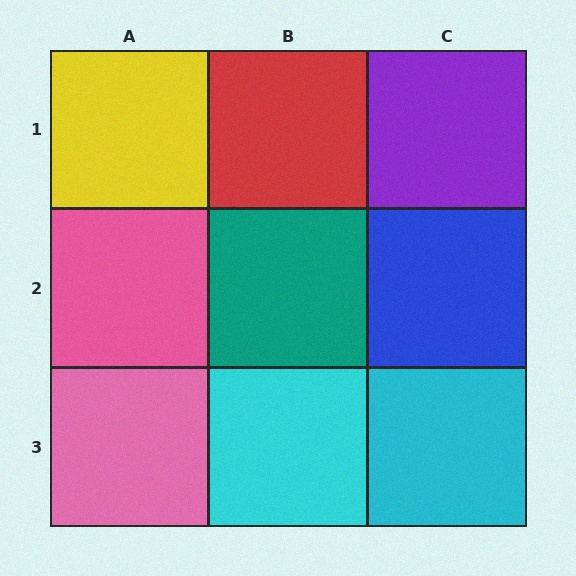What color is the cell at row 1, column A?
Yellow.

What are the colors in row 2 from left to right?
Pink, teal, blue.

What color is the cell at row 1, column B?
Red.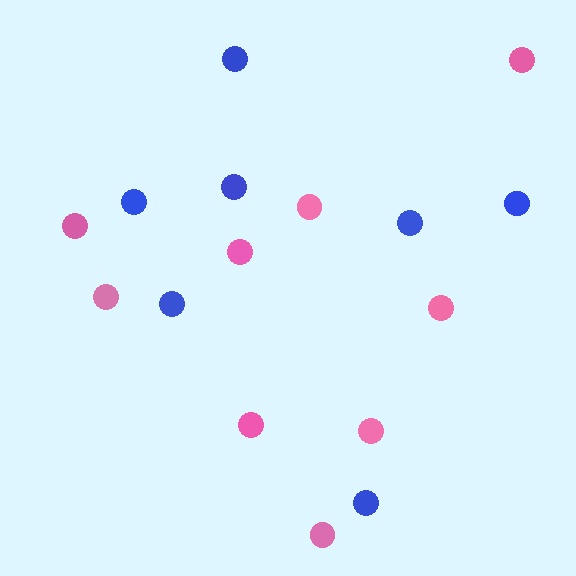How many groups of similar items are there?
There are 2 groups: one group of pink circles (9) and one group of blue circles (7).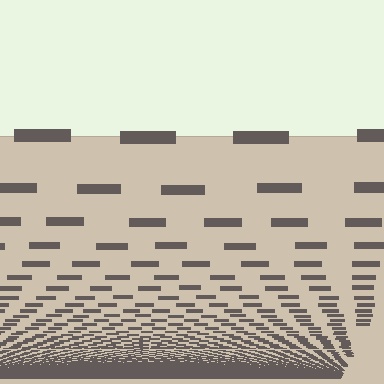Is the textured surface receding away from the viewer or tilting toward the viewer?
The surface appears to tilt toward the viewer. Texture elements get larger and sparser toward the top.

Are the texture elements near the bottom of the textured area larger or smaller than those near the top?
Smaller. The gradient is inverted — elements near the bottom are smaller and denser.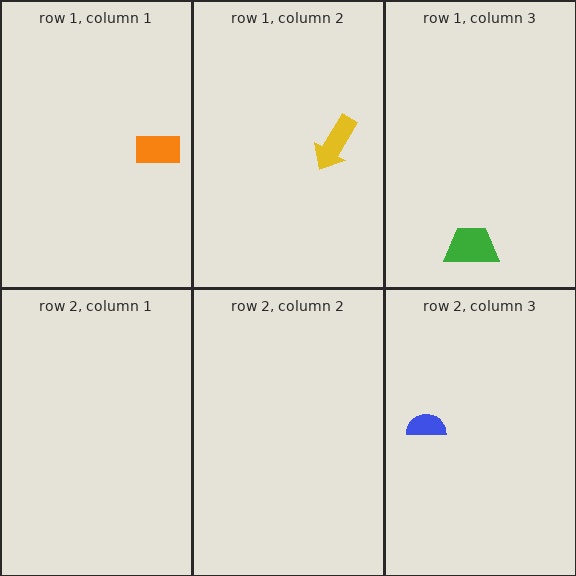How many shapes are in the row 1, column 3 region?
1.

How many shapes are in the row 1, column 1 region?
1.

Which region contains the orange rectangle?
The row 1, column 1 region.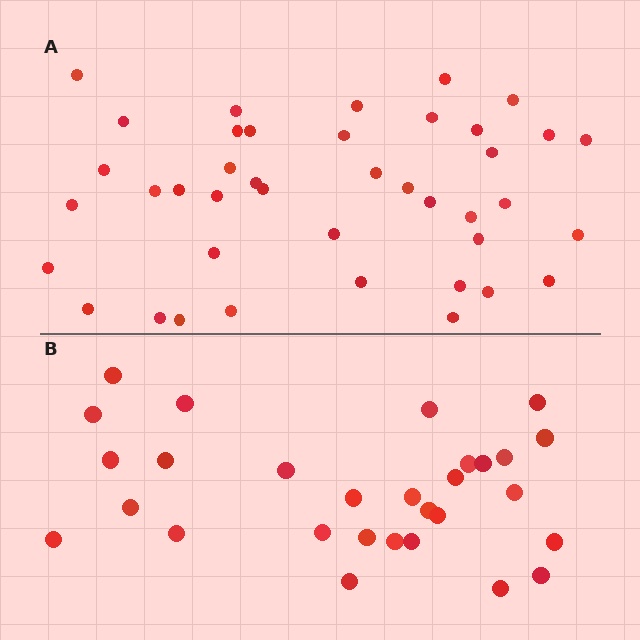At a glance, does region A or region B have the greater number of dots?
Region A (the top region) has more dots.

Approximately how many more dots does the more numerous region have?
Region A has roughly 12 or so more dots than region B.